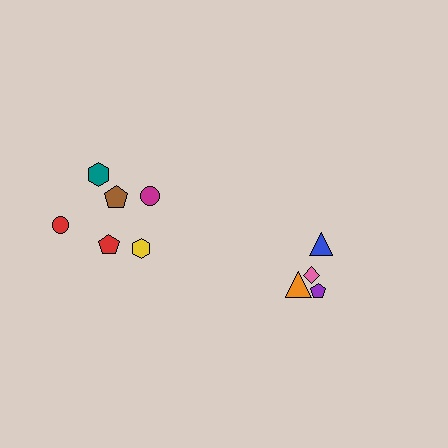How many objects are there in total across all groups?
There are 10 objects.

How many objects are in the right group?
There are 4 objects.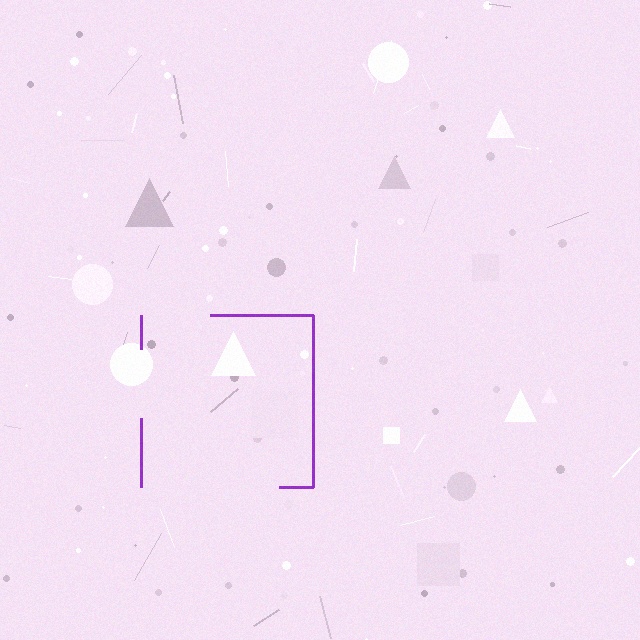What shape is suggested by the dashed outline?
The dashed outline suggests a square.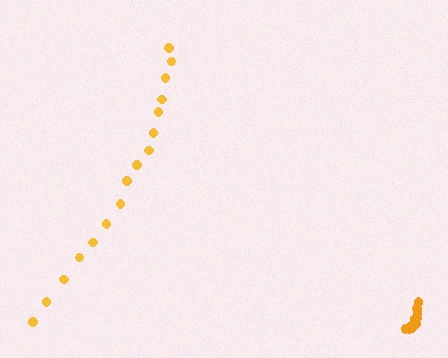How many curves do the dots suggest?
There are 2 distinct paths.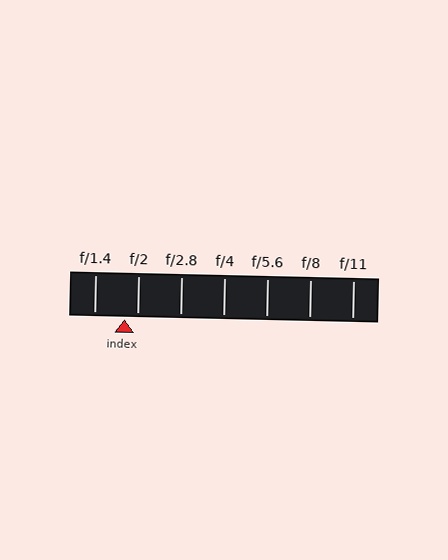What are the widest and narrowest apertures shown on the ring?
The widest aperture shown is f/1.4 and the narrowest is f/11.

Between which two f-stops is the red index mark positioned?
The index mark is between f/1.4 and f/2.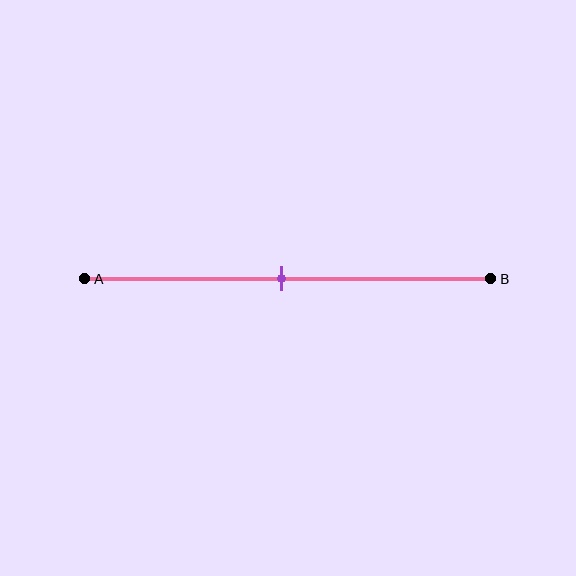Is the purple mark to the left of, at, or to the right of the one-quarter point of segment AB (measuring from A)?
The purple mark is to the right of the one-quarter point of segment AB.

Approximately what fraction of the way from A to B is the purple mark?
The purple mark is approximately 50% of the way from A to B.